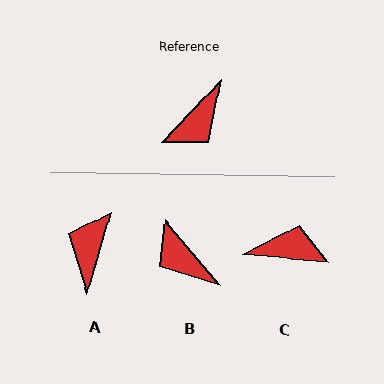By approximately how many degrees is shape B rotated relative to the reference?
Approximately 97 degrees clockwise.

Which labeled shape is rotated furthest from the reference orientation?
A, about 152 degrees away.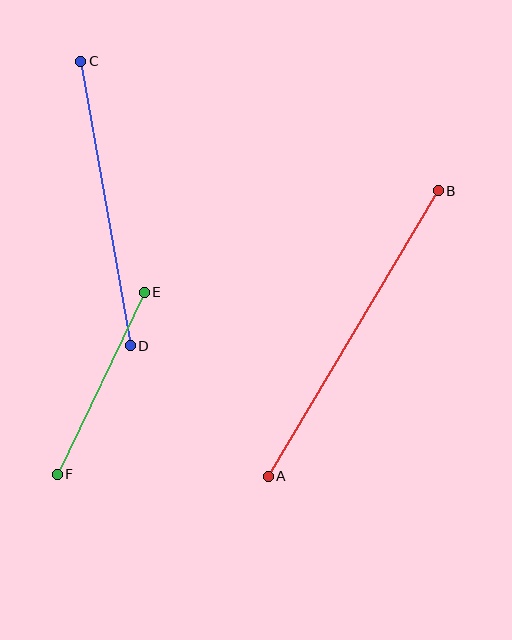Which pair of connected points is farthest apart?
Points A and B are farthest apart.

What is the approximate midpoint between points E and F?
The midpoint is at approximately (101, 383) pixels.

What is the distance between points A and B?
The distance is approximately 332 pixels.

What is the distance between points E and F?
The distance is approximately 202 pixels.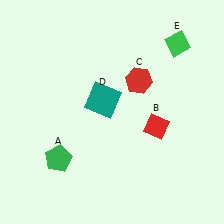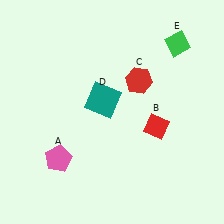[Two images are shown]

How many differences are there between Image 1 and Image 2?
There is 1 difference between the two images.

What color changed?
The pentagon (A) changed from green in Image 1 to pink in Image 2.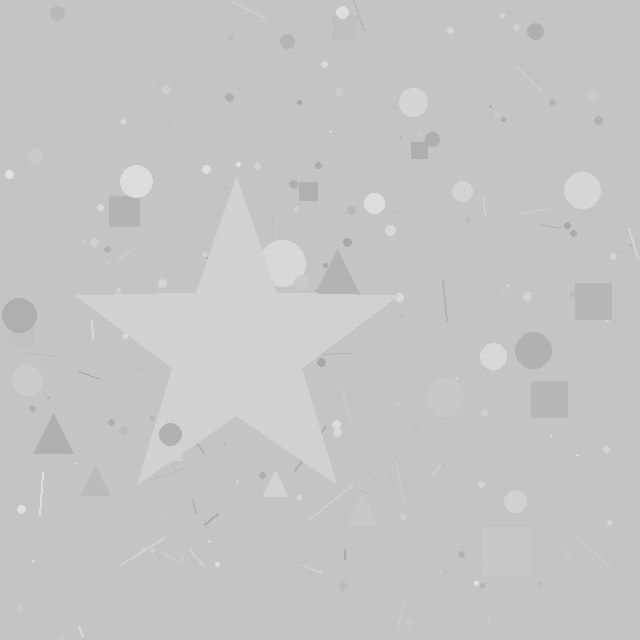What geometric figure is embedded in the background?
A star is embedded in the background.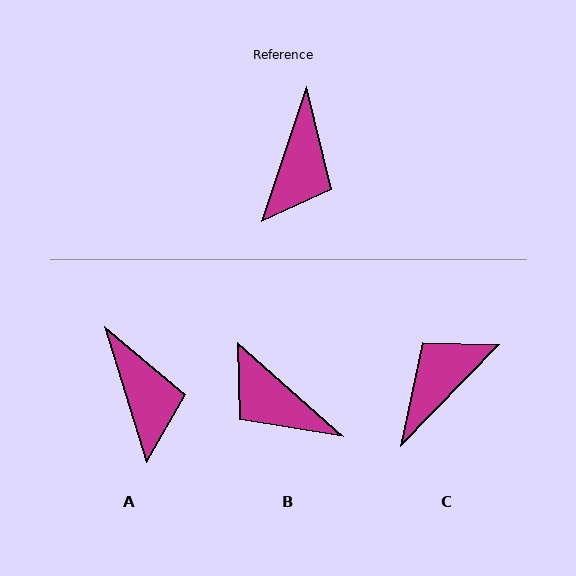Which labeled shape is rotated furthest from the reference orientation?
C, about 154 degrees away.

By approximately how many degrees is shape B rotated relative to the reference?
Approximately 113 degrees clockwise.